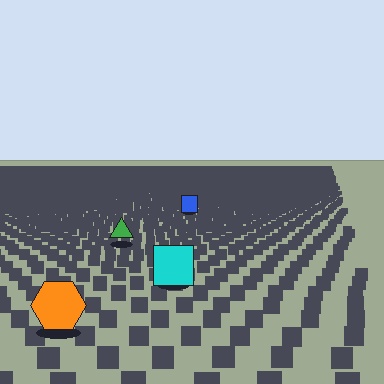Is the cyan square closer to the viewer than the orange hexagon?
No. The orange hexagon is closer — you can tell from the texture gradient: the ground texture is coarser near it.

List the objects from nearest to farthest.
From nearest to farthest: the orange hexagon, the cyan square, the green triangle, the blue square.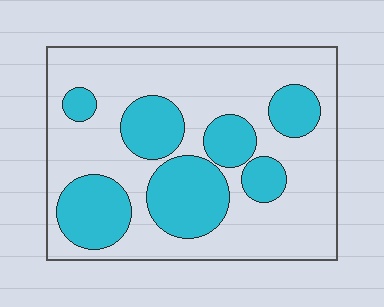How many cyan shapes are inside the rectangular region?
7.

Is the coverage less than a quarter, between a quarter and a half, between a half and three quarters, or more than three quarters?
Between a quarter and a half.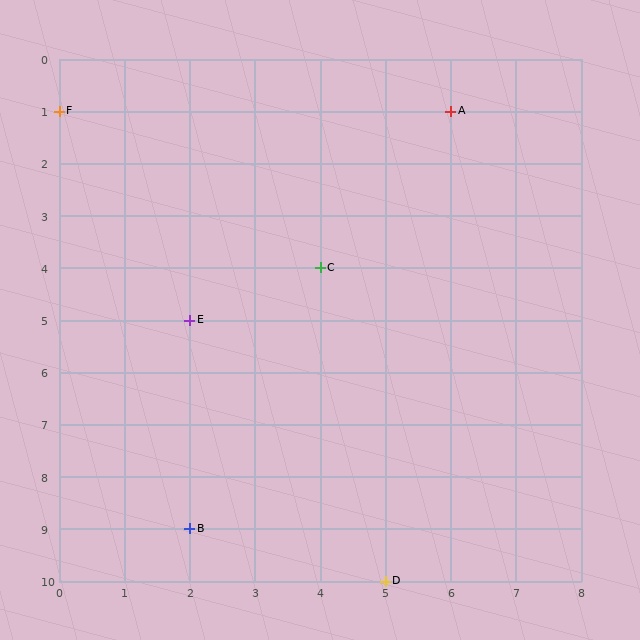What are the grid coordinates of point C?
Point C is at grid coordinates (4, 4).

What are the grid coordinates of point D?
Point D is at grid coordinates (5, 10).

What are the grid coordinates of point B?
Point B is at grid coordinates (2, 9).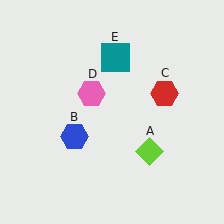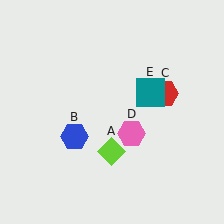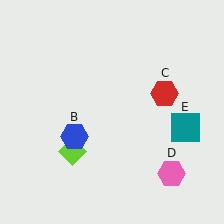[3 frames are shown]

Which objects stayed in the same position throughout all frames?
Blue hexagon (object B) and red hexagon (object C) remained stationary.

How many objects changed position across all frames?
3 objects changed position: lime diamond (object A), pink hexagon (object D), teal square (object E).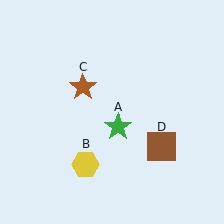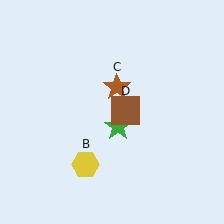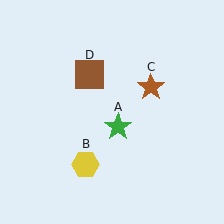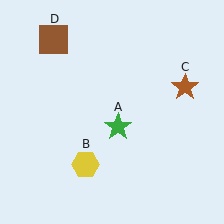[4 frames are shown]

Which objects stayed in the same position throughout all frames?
Green star (object A) and yellow hexagon (object B) remained stationary.